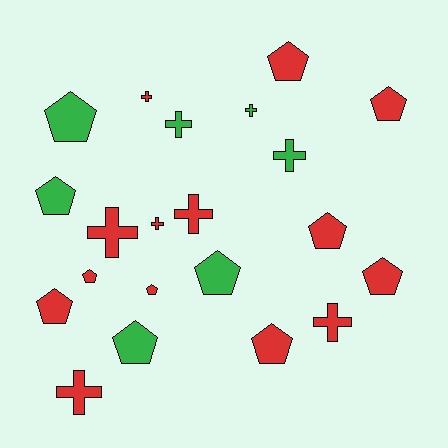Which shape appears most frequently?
Pentagon, with 12 objects.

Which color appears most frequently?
Red, with 14 objects.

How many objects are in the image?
There are 21 objects.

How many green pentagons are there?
There are 4 green pentagons.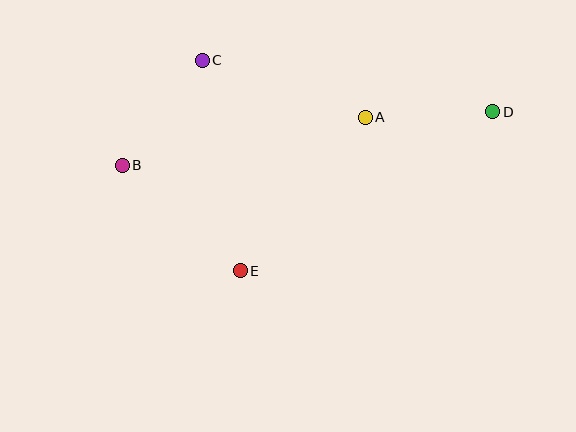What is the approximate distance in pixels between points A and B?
The distance between A and B is approximately 248 pixels.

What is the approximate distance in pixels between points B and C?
The distance between B and C is approximately 132 pixels.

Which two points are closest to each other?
Points A and D are closest to each other.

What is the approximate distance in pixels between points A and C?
The distance between A and C is approximately 173 pixels.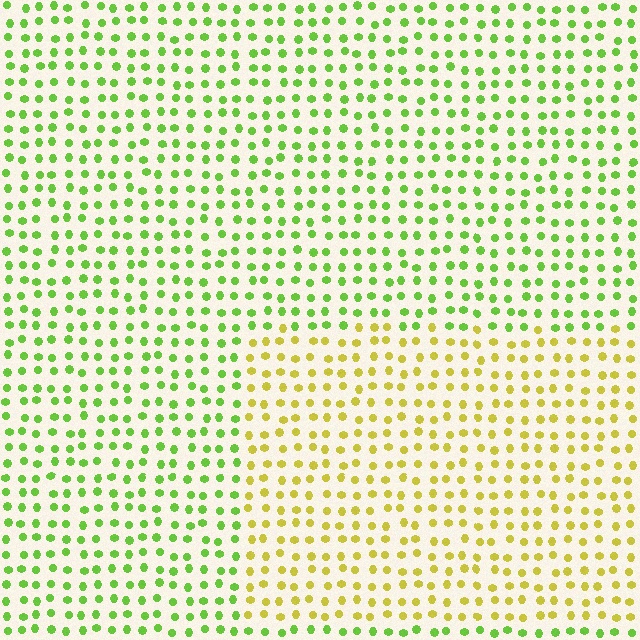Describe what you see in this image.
The image is filled with small lime elements in a uniform arrangement. A rectangle-shaped region is visible where the elements are tinted to a slightly different hue, forming a subtle color boundary.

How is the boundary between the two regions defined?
The boundary is defined purely by a slight shift in hue (about 43 degrees). Spacing, size, and orientation are identical on both sides.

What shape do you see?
I see a rectangle.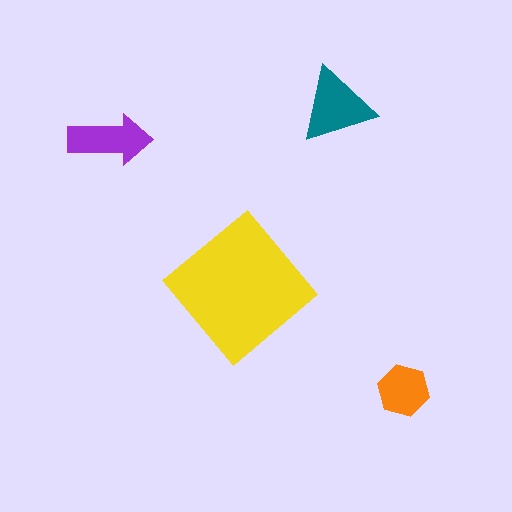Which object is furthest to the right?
The orange hexagon is rightmost.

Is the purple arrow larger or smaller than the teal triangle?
Smaller.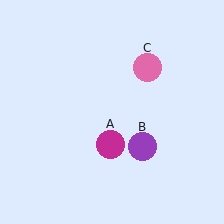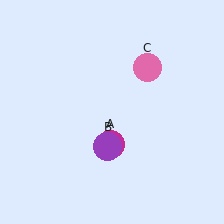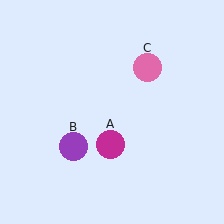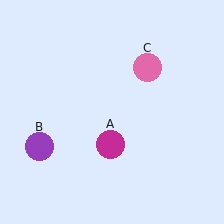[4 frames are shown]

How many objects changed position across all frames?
1 object changed position: purple circle (object B).